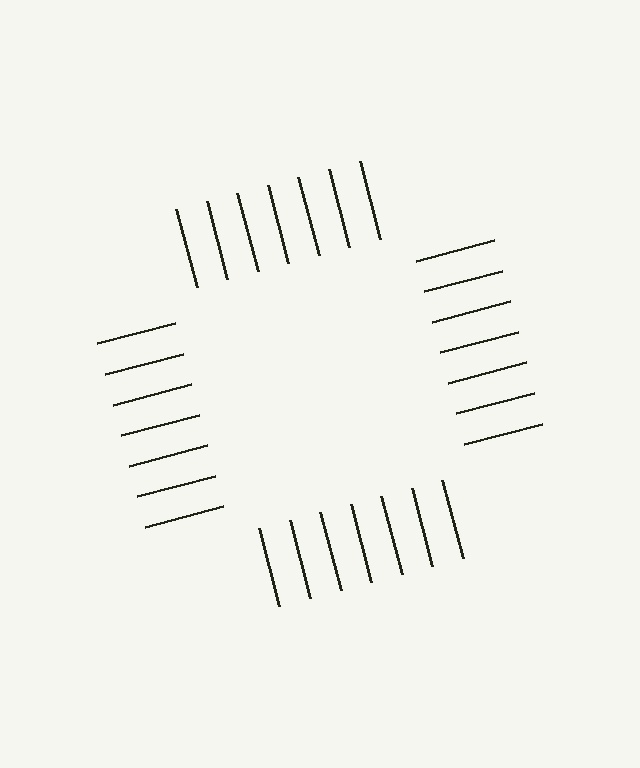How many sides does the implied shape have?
4 sides — the line-ends trace a square.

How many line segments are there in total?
28 — 7 along each of the 4 edges.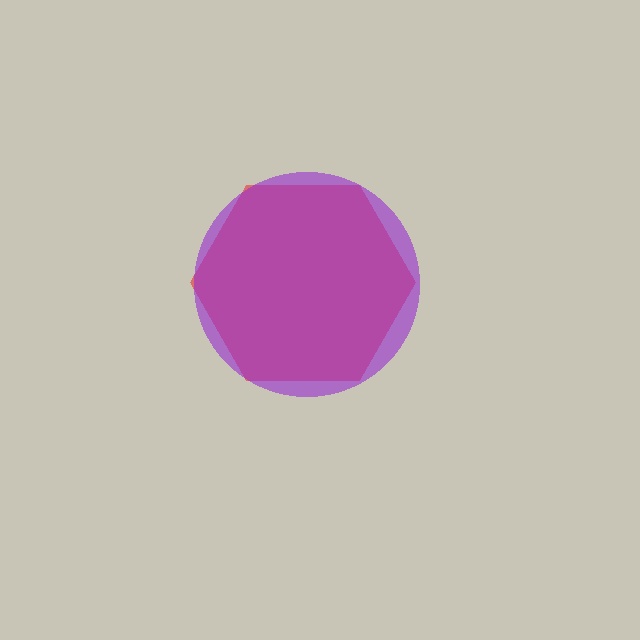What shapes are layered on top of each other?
The layered shapes are: a red hexagon, a purple circle.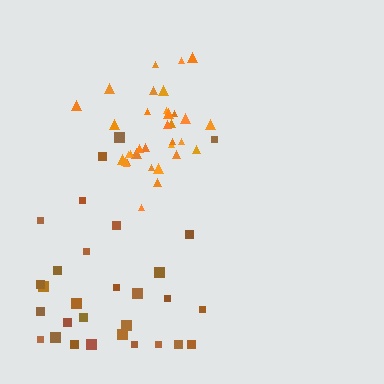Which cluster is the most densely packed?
Orange.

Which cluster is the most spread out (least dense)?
Brown.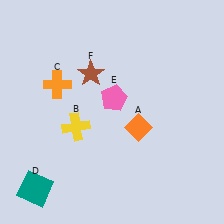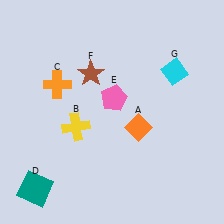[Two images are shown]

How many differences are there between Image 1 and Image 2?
There is 1 difference between the two images.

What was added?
A cyan diamond (G) was added in Image 2.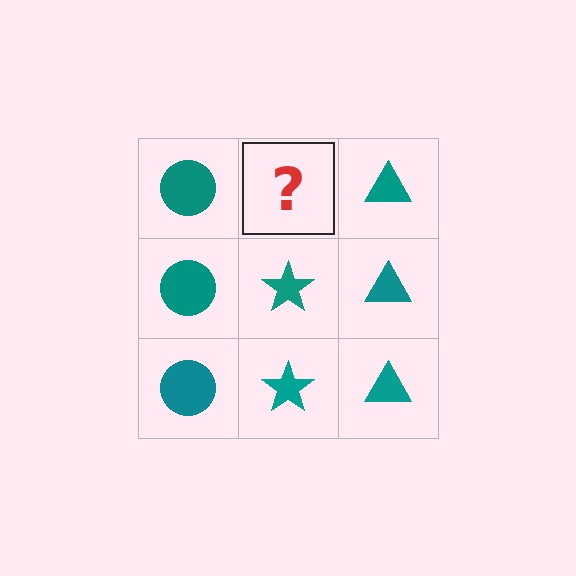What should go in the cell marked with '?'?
The missing cell should contain a teal star.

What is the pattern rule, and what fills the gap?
The rule is that each column has a consistent shape. The gap should be filled with a teal star.